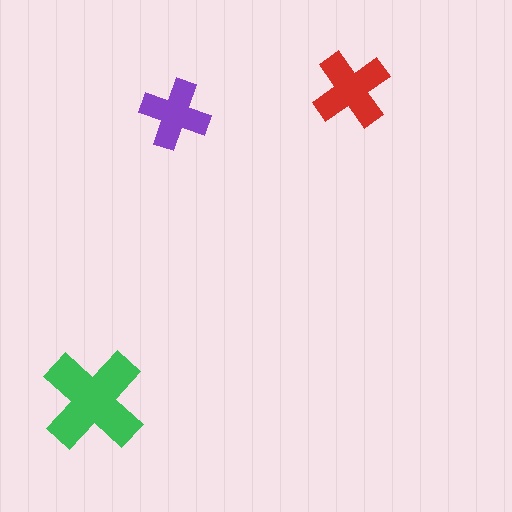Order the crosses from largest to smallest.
the green one, the red one, the purple one.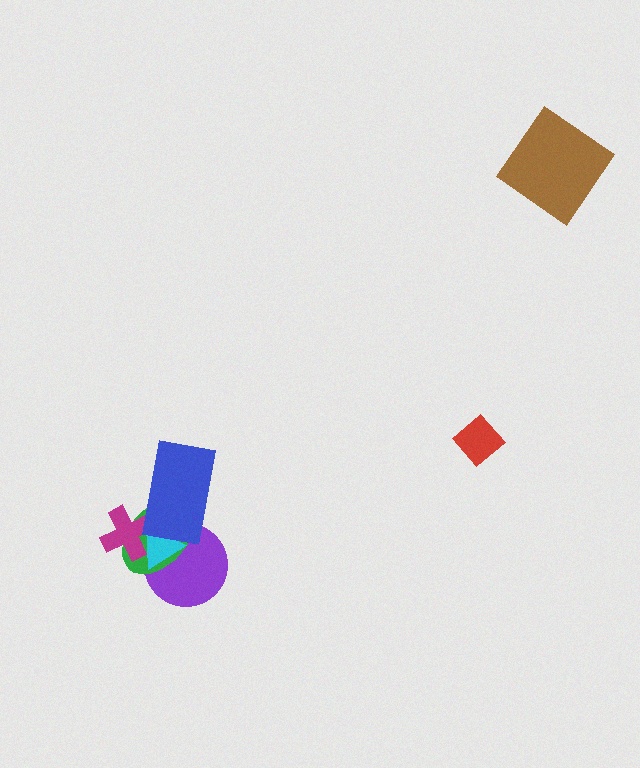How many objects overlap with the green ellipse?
4 objects overlap with the green ellipse.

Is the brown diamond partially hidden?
No, no other shape covers it.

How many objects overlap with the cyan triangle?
4 objects overlap with the cyan triangle.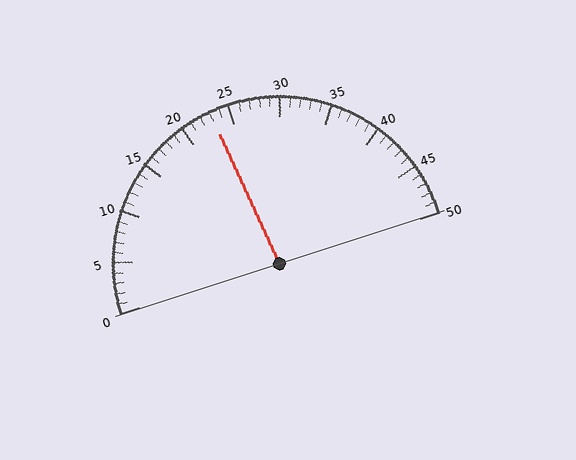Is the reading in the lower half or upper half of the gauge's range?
The reading is in the lower half of the range (0 to 50).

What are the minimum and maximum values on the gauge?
The gauge ranges from 0 to 50.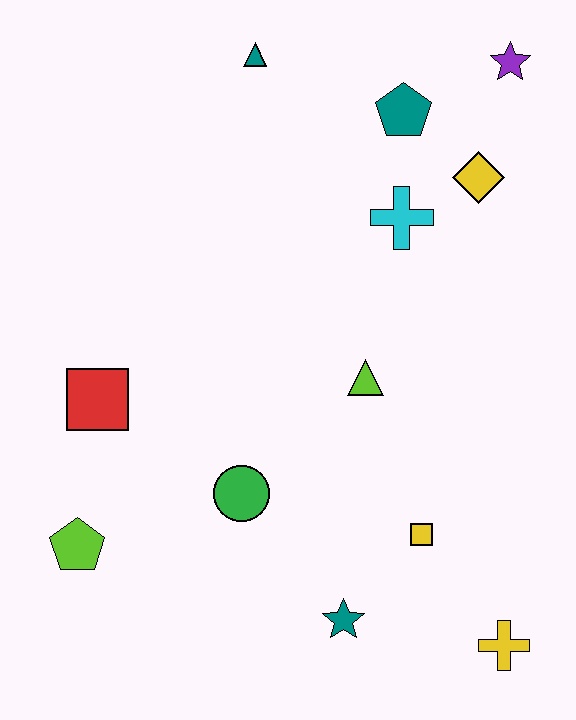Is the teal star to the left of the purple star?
Yes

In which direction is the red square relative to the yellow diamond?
The red square is to the left of the yellow diamond.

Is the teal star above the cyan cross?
No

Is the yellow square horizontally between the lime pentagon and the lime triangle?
No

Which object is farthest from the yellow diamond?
The lime pentagon is farthest from the yellow diamond.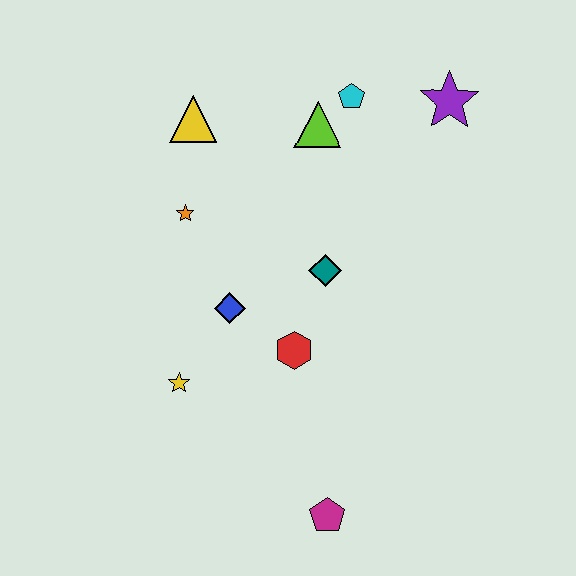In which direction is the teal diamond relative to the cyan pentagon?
The teal diamond is below the cyan pentagon.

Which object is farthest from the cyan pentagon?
The magenta pentagon is farthest from the cyan pentagon.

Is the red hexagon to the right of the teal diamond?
No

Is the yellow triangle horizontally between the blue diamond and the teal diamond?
No